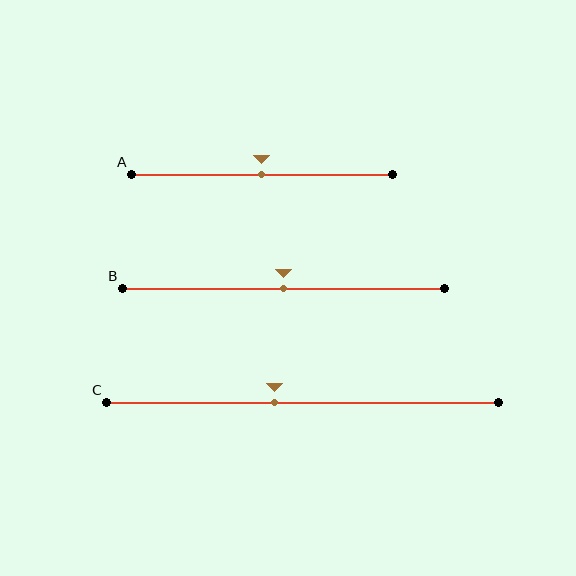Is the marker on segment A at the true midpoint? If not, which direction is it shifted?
Yes, the marker on segment A is at the true midpoint.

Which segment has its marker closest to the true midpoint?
Segment A has its marker closest to the true midpoint.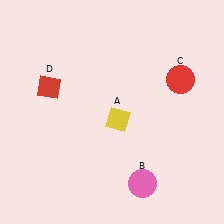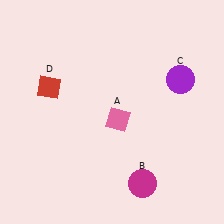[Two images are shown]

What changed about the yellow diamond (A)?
In Image 1, A is yellow. In Image 2, it changed to pink.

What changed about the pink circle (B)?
In Image 1, B is pink. In Image 2, it changed to magenta.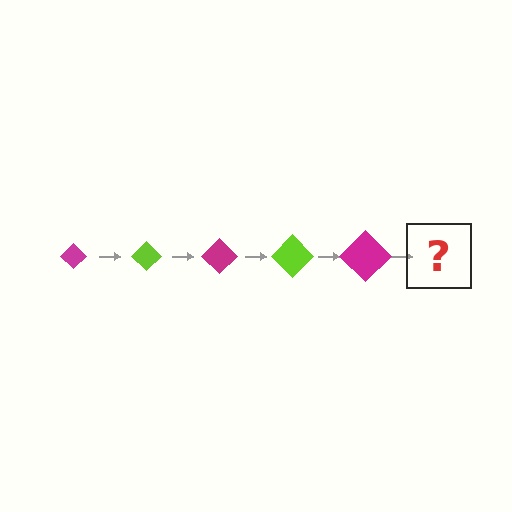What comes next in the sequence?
The next element should be a lime diamond, larger than the previous one.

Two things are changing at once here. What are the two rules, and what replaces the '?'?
The two rules are that the diamond grows larger each step and the color cycles through magenta and lime. The '?' should be a lime diamond, larger than the previous one.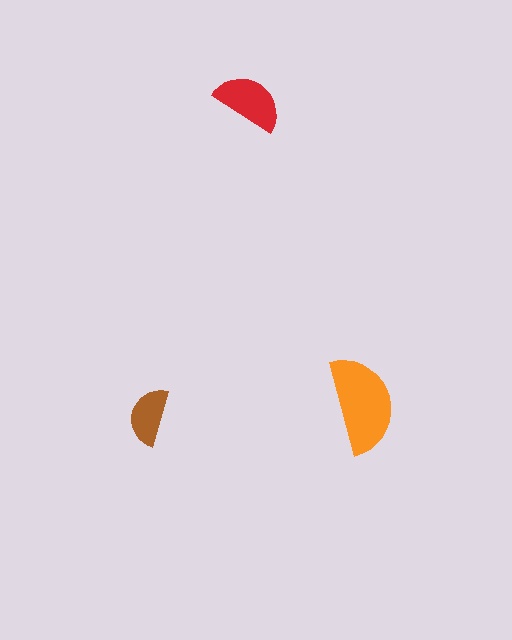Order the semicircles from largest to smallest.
the orange one, the red one, the brown one.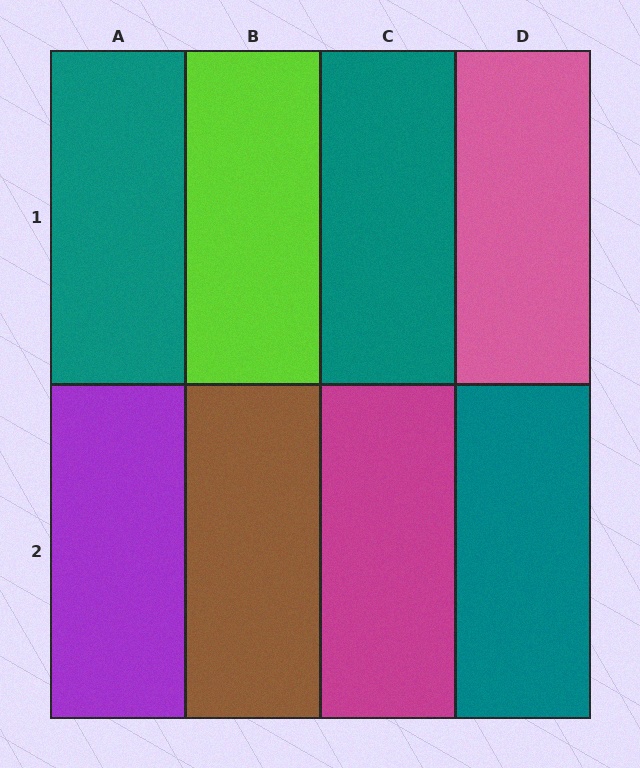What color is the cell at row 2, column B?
Brown.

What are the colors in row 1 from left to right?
Teal, lime, teal, pink.